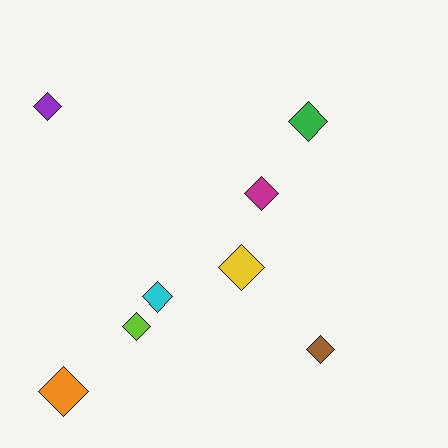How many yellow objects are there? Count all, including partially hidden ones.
There is 1 yellow object.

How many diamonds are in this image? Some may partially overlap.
There are 8 diamonds.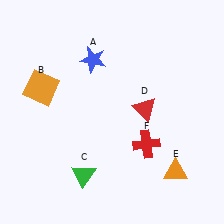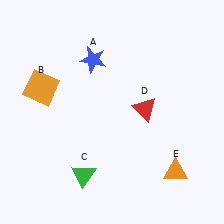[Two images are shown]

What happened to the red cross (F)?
The red cross (F) was removed in Image 2. It was in the bottom-right area of Image 1.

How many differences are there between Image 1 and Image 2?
There is 1 difference between the two images.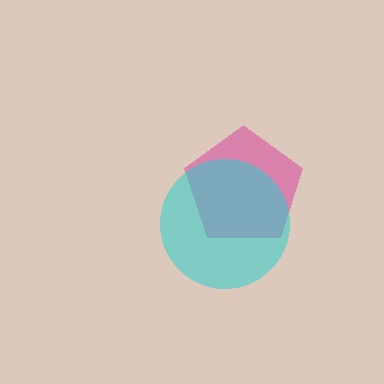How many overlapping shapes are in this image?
There are 2 overlapping shapes in the image.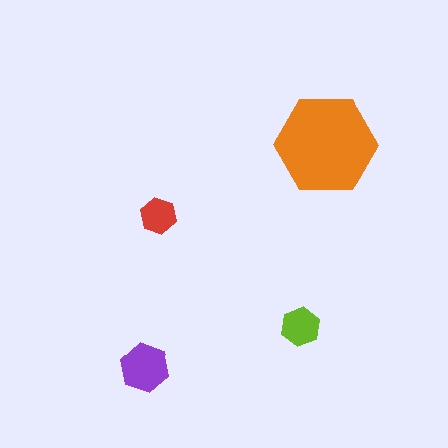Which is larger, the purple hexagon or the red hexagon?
The purple one.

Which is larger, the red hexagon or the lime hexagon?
The lime one.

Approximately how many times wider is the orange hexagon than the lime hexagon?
About 2.5 times wider.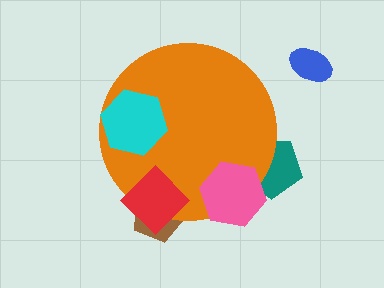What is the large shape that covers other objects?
An orange circle.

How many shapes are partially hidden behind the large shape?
2 shapes are partially hidden.